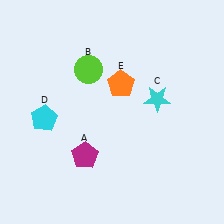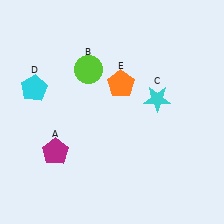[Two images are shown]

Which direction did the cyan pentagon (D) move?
The cyan pentagon (D) moved up.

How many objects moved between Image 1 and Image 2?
2 objects moved between the two images.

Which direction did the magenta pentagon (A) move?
The magenta pentagon (A) moved left.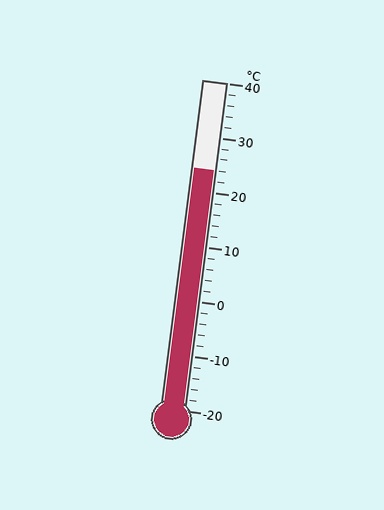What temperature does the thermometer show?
The thermometer shows approximately 24°C.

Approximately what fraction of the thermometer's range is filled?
The thermometer is filled to approximately 75% of its range.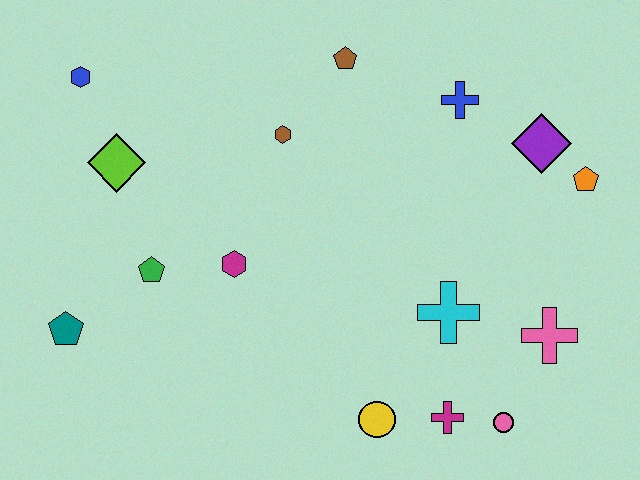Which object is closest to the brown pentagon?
The brown hexagon is closest to the brown pentagon.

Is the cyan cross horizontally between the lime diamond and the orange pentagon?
Yes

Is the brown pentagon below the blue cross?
No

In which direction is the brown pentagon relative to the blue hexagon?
The brown pentagon is to the right of the blue hexagon.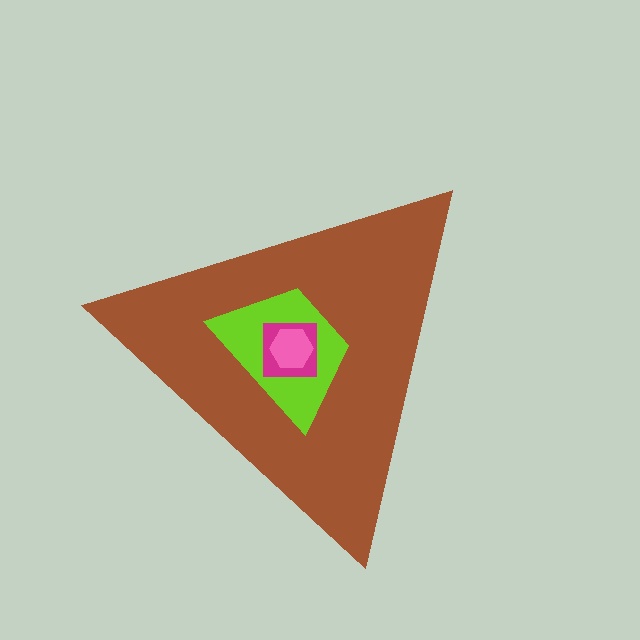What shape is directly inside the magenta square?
The pink hexagon.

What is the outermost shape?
The brown triangle.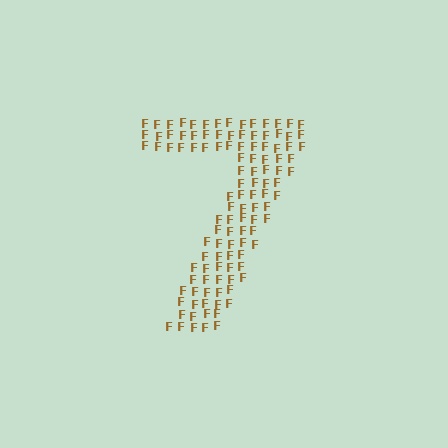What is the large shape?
The large shape is the digit 7.